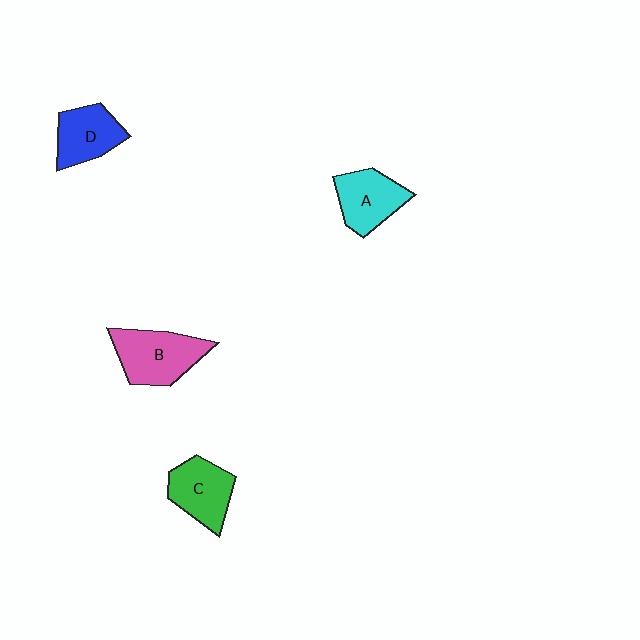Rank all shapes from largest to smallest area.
From largest to smallest: B (pink), C (green), A (cyan), D (blue).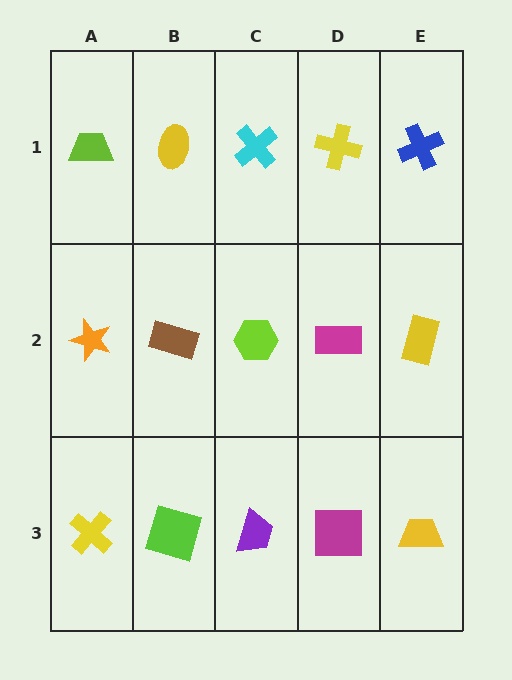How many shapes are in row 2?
5 shapes.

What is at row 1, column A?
A lime trapezoid.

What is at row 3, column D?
A magenta square.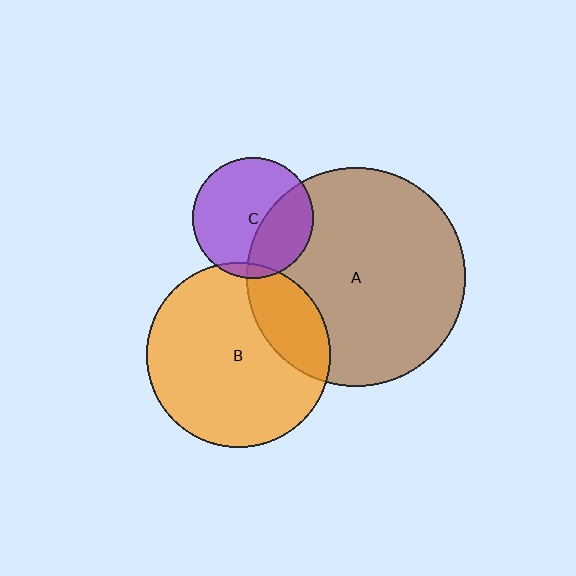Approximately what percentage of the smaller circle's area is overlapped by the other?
Approximately 35%.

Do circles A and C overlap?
Yes.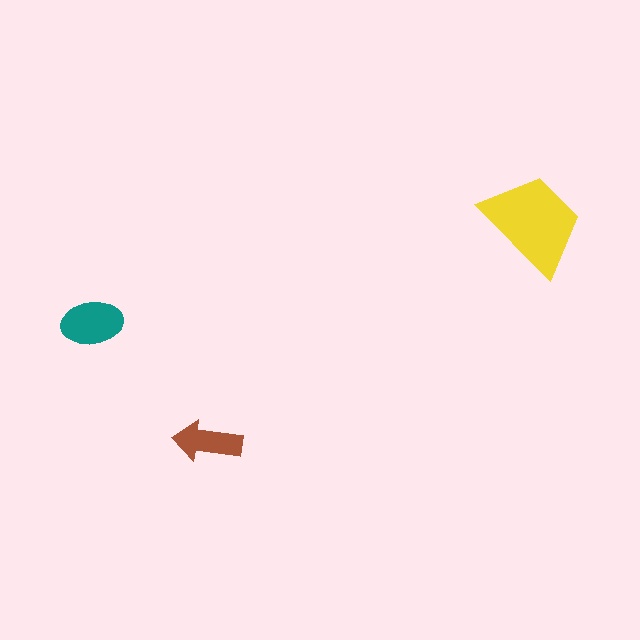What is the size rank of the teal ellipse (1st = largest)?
2nd.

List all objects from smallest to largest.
The brown arrow, the teal ellipse, the yellow trapezoid.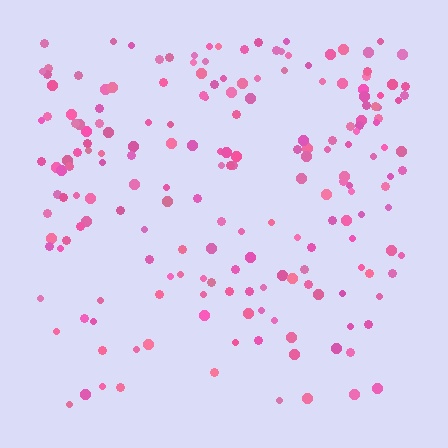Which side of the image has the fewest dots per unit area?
The bottom.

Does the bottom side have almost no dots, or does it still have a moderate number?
Still a moderate number, just noticeably fewer than the top.